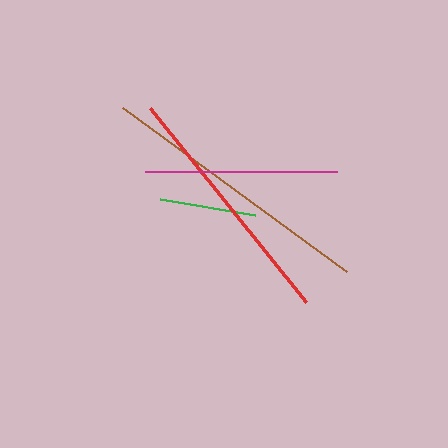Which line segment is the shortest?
The green line is the shortest at approximately 97 pixels.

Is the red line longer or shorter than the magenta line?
The red line is longer than the magenta line.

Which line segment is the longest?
The brown line is the longest at approximately 278 pixels.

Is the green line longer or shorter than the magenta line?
The magenta line is longer than the green line.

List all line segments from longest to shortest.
From longest to shortest: brown, red, magenta, green.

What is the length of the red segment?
The red segment is approximately 249 pixels long.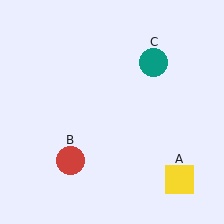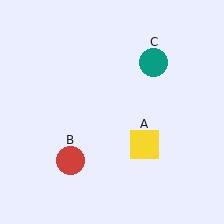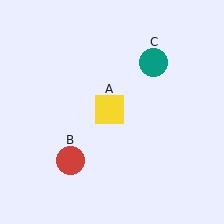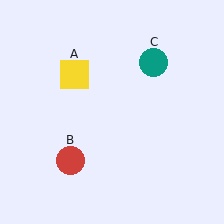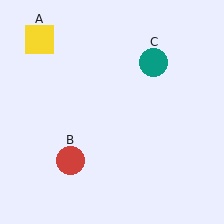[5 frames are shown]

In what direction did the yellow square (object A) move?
The yellow square (object A) moved up and to the left.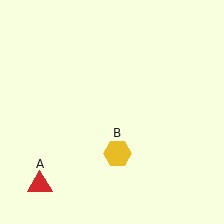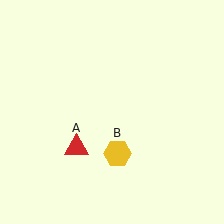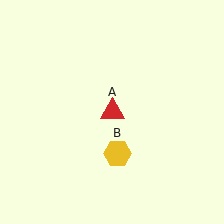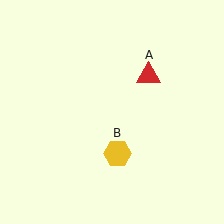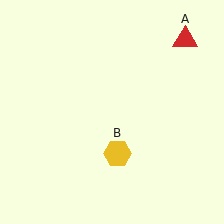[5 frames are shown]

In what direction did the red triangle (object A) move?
The red triangle (object A) moved up and to the right.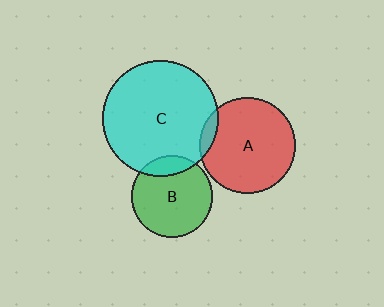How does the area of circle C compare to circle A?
Approximately 1.5 times.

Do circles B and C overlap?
Yes.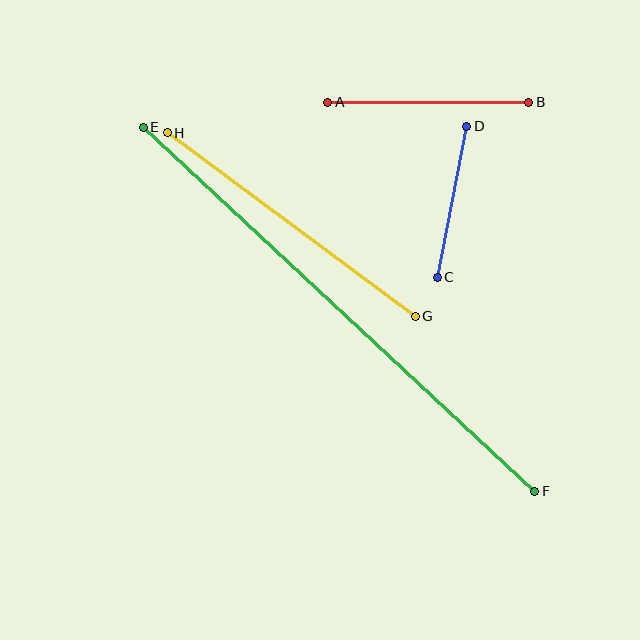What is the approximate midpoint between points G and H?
The midpoint is at approximately (291, 225) pixels.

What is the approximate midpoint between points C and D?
The midpoint is at approximately (452, 202) pixels.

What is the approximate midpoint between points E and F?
The midpoint is at approximately (339, 309) pixels.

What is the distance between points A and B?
The distance is approximately 201 pixels.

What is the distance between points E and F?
The distance is approximately 535 pixels.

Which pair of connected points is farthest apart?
Points E and F are farthest apart.